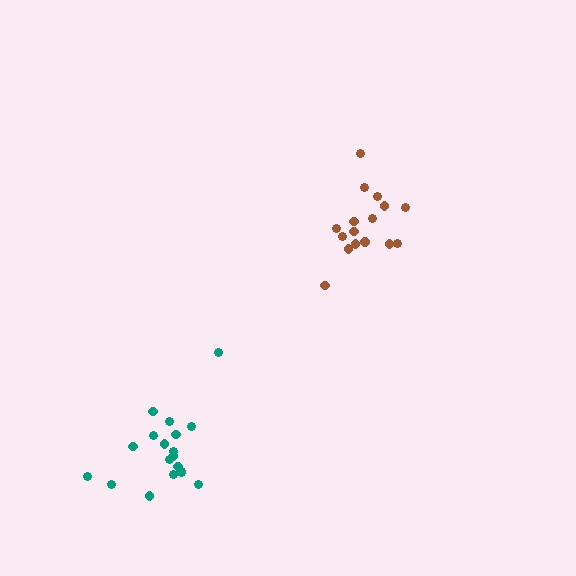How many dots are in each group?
Group 1: 16 dots, Group 2: 19 dots (35 total).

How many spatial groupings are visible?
There are 2 spatial groupings.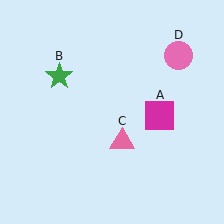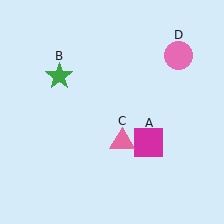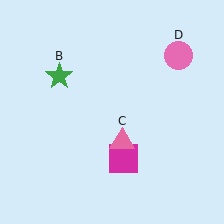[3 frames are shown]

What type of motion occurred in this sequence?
The magenta square (object A) rotated clockwise around the center of the scene.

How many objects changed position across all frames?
1 object changed position: magenta square (object A).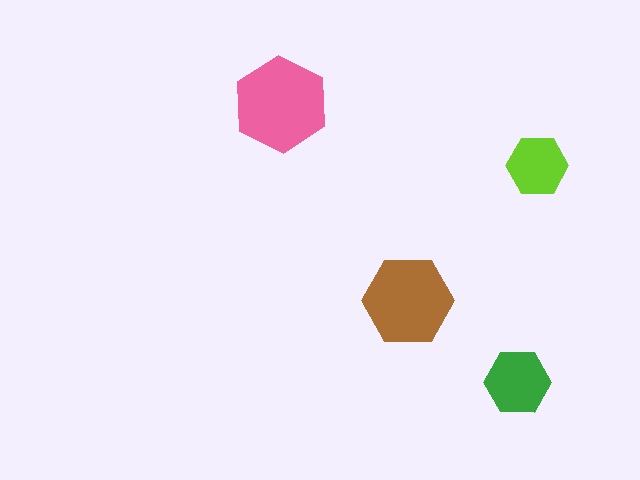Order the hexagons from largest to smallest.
the pink one, the brown one, the green one, the lime one.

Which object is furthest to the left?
The pink hexagon is leftmost.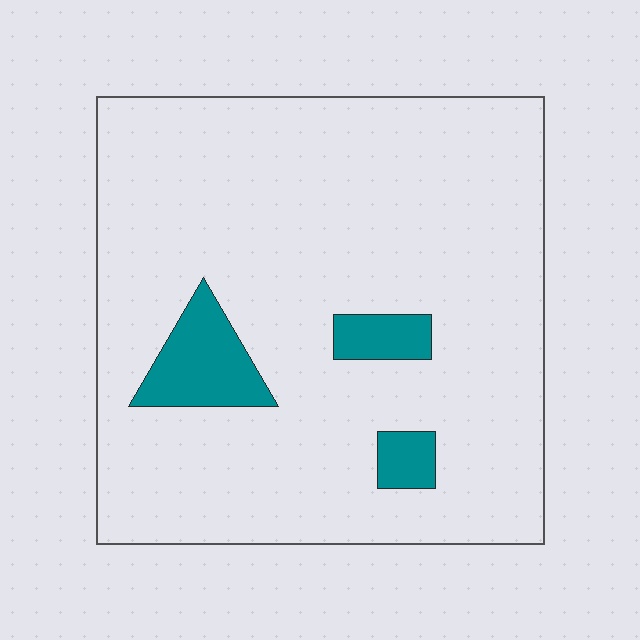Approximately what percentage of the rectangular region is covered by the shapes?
Approximately 10%.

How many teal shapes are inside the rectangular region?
3.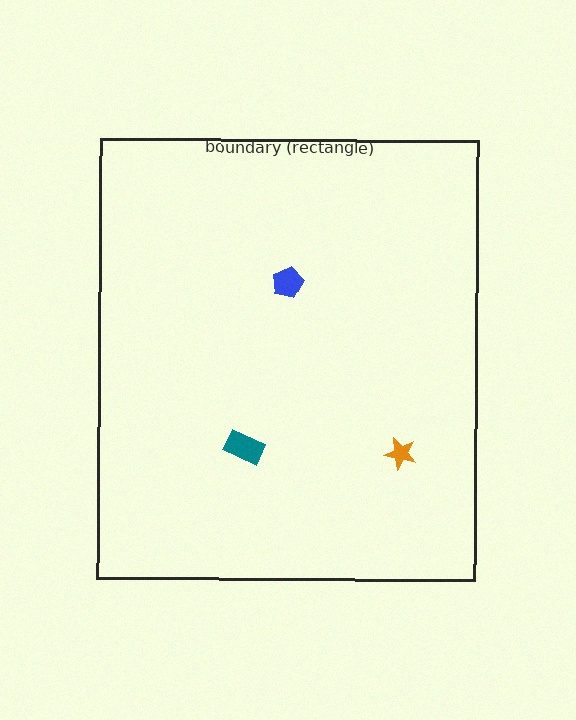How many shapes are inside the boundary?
3 inside, 0 outside.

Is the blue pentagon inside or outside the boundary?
Inside.